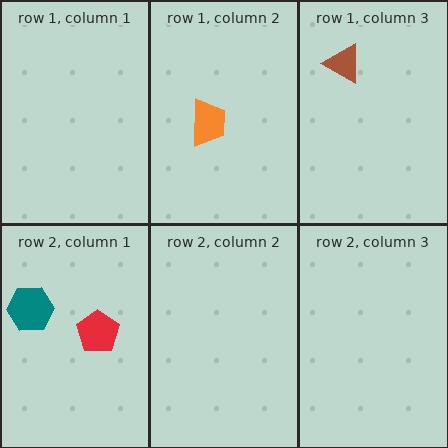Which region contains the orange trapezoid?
The row 1, column 2 region.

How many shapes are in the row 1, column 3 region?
1.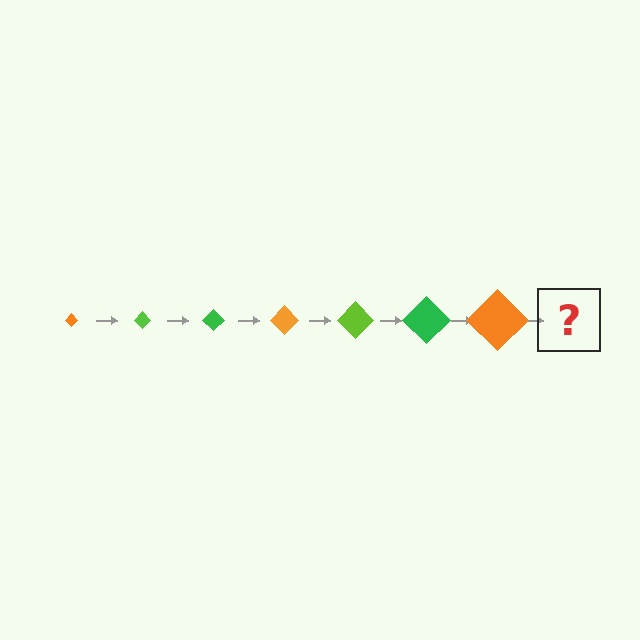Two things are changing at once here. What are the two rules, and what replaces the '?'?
The two rules are that the diamond grows larger each step and the color cycles through orange, lime, and green. The '?' should be a lime diamond, larger than the previous one.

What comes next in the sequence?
The next element should be a lime diamond, larger than the previous one.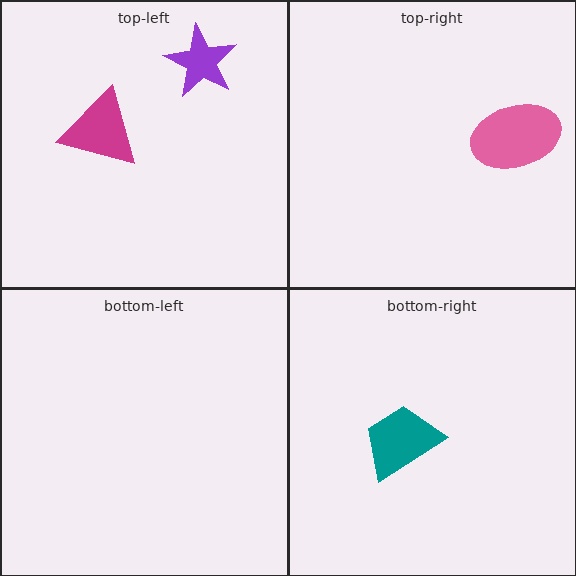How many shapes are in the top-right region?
1.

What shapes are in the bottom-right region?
The teal trapezoid.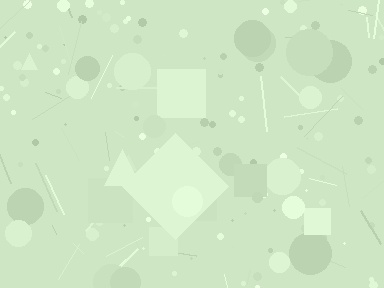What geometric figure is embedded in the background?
A diamond is embedded in the background.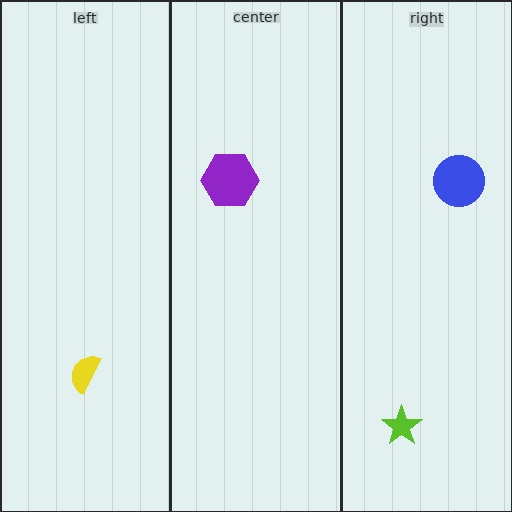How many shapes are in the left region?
1.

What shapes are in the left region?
The yellow semicircle.